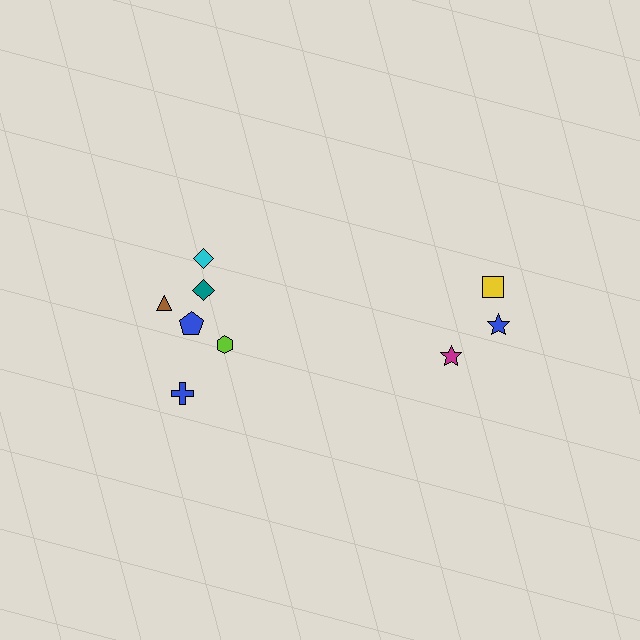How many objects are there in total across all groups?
There are 9 objects.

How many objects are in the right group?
There are 3 objects.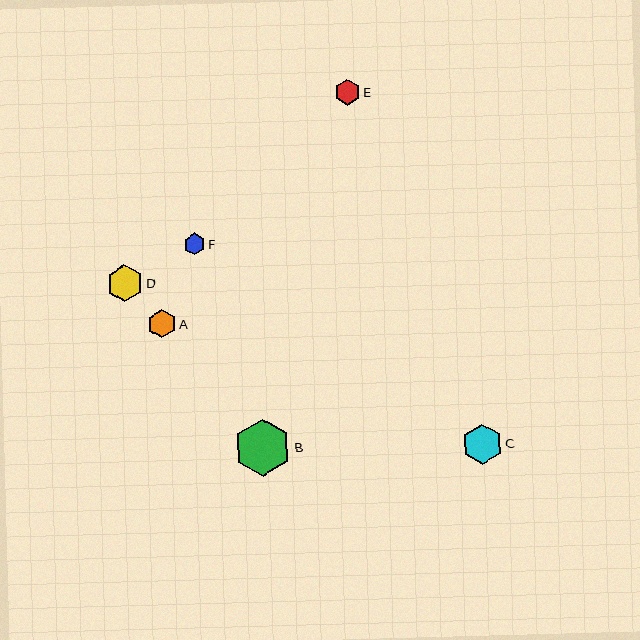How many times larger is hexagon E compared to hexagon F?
Hexagon E is approximately 1.2 times the size of hexagon F.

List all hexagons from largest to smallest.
From largest to smallest: B, C, D, A, E, F.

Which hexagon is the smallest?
Hexagon F is the smallest with a size of approximately 22 pixels.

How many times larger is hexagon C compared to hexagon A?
Hexagon C is approximately 1.4 times the size of hexagon A.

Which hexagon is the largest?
Hexagon B is the largest with a size of approximately 57 pixels.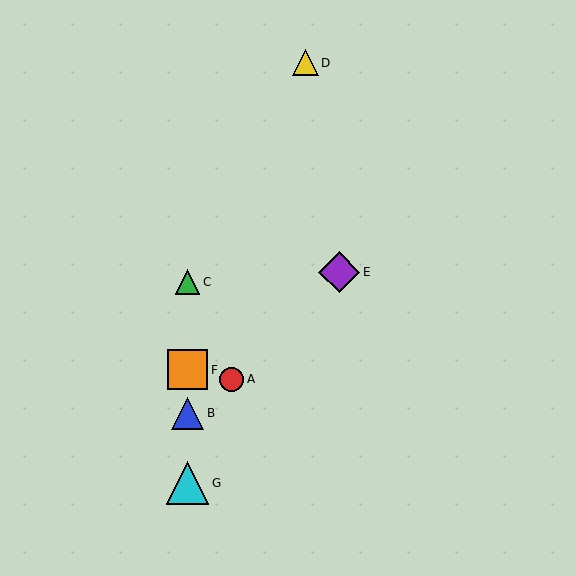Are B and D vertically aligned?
No, B is at x≈187 and D is at x≈305.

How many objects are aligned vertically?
4 objects (B, C, F, G) are aligned vertically.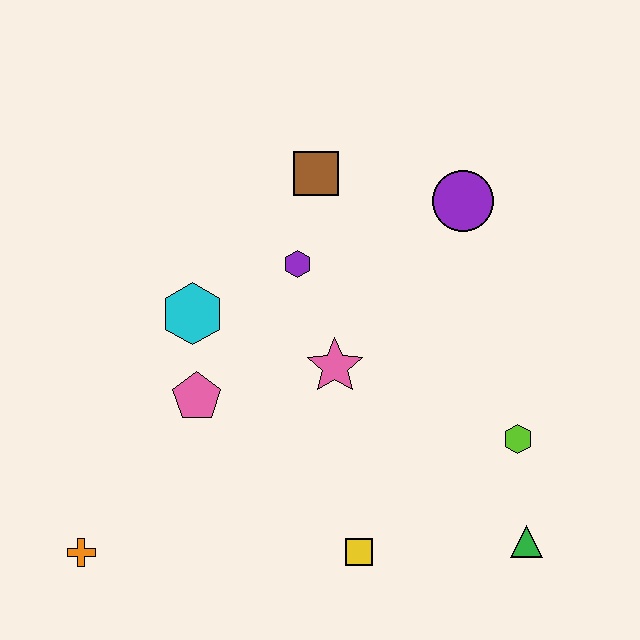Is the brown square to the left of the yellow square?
Yes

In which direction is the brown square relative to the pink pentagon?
The brown square is above the pink pentagon.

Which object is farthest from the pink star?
The orange cross is farthest from the pink star.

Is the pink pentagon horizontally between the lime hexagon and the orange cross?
Yes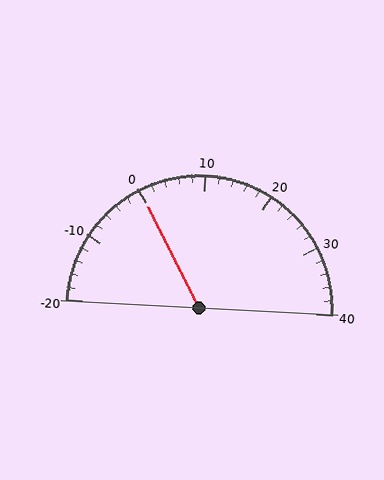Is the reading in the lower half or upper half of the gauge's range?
The reading is in the lower half of the range (-20 to 40).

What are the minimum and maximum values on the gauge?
The gauge ranges from -20 to 40.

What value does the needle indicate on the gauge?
The needle indicates approximately 0.